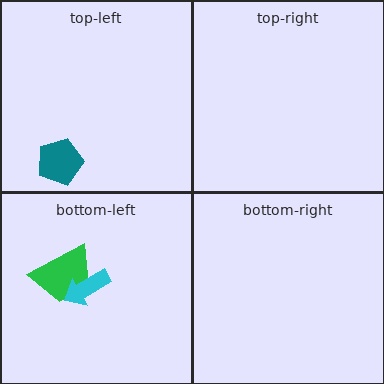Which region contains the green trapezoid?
The bottom-left region.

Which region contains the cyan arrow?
The bottom-left region.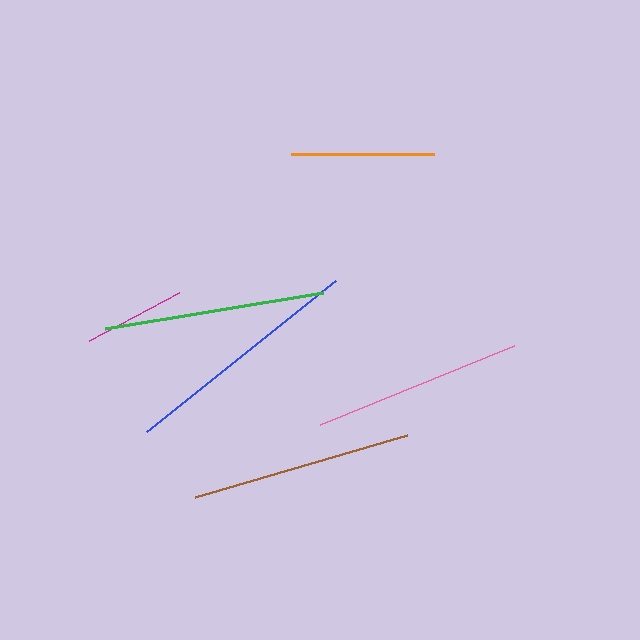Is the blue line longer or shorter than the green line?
The blue line is longer than the green line.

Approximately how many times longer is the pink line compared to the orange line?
The pink line is approximately 1.5 times the length of the orange line.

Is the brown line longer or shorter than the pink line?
The brown line is longer than the pink line.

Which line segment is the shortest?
The magenta line is the shortest at approximately 102 pixels.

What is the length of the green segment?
The green segment is approximately 220 pixels long.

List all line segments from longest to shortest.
From longest to shortest: blue, brown, green, pink, orange, magenta.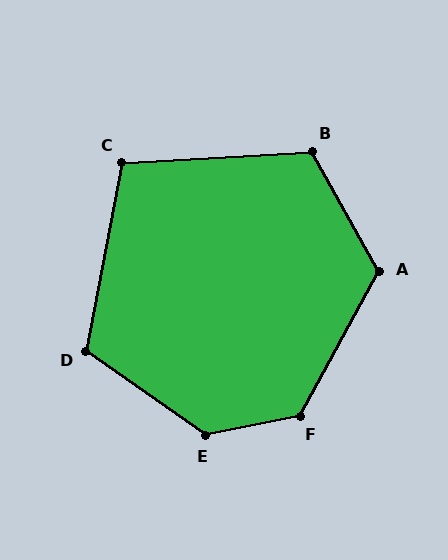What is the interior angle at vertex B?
Approximately 116 degrees (obtuse).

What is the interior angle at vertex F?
Approximately 130 degrees (obtuse).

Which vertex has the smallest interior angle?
C, at approximately 104 degrees.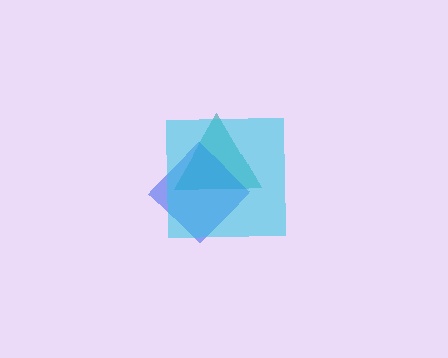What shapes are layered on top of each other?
The layered shapes are: a teal triangle, a blue diamond, a cyan square.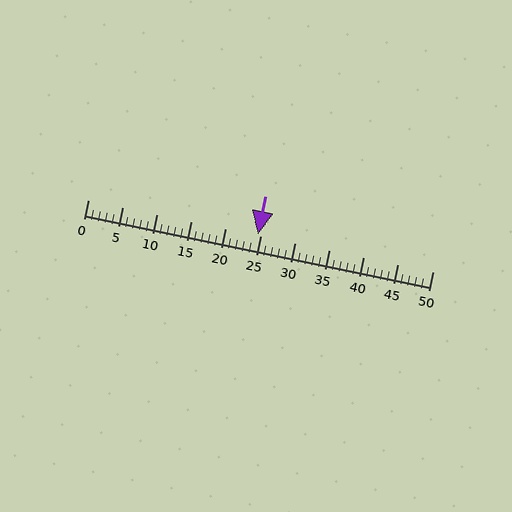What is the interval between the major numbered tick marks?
The major tick marks are spaced 5 units apart.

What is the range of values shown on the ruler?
The ruler shows values from 0 to 50.